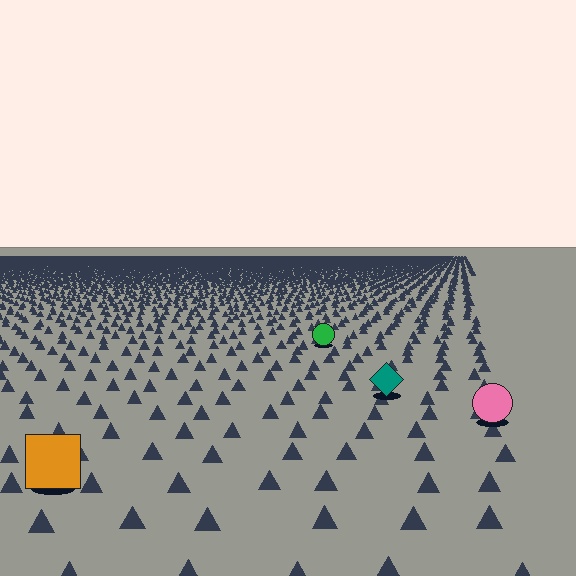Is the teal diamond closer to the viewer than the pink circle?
No. The pink circle is closer — you can tell from the texture gradient: the ground texture is coarser near it.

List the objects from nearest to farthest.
From nearest to farthest: the orange square, the pink circle, the teal diamond, the green circle.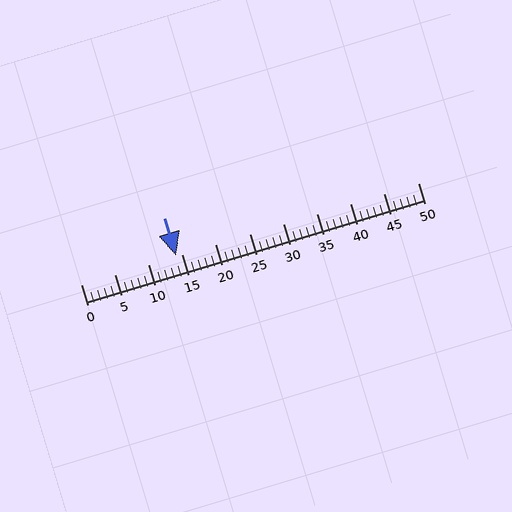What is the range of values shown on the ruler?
The ruler shows values from 0 to 50.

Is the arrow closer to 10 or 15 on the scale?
The arrow is closer to 15.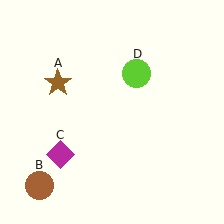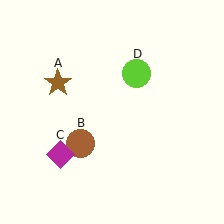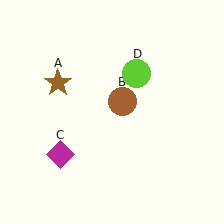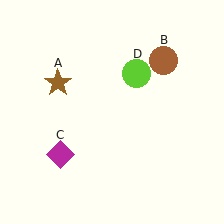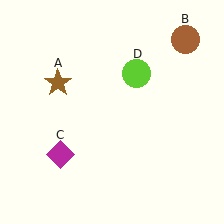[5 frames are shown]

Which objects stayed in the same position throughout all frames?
Brown star (object A) and magenta diamond (object C) and lime circle (object D) remained stationary.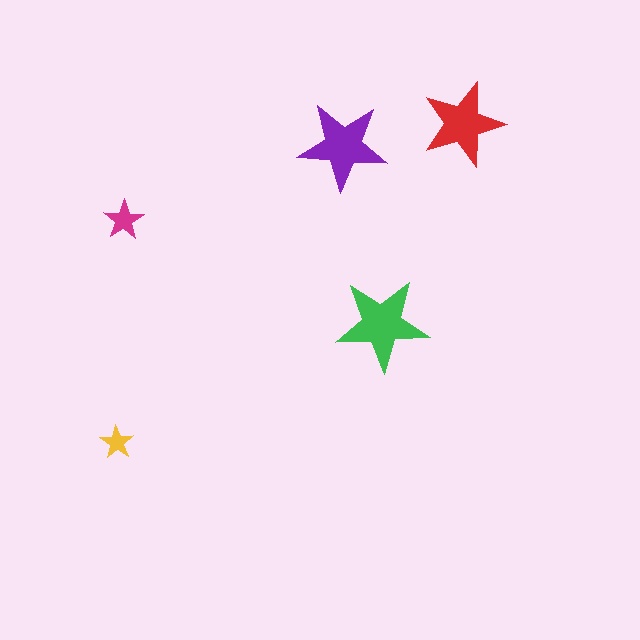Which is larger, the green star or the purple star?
The green one.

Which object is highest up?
The red star is topmost.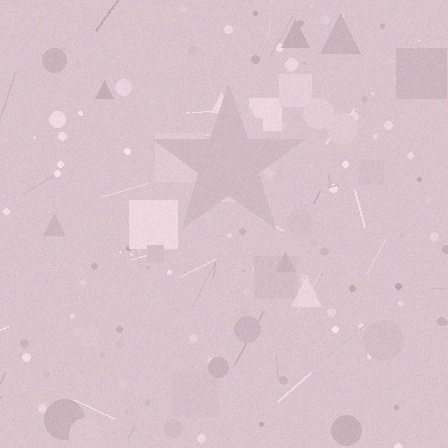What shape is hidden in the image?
A star is hidden in the image.